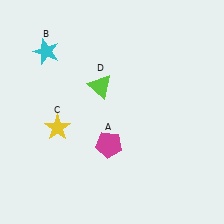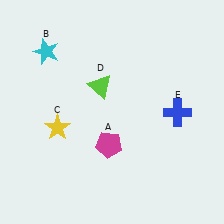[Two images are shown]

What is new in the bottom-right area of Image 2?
A blue cross (E) was added in the bottom-right area of Image 2.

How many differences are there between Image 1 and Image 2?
There is 1 difference between the two images.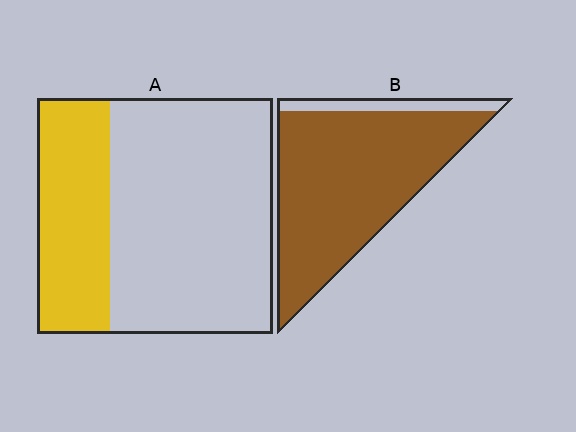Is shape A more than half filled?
No.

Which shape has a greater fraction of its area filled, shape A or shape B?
Shape B.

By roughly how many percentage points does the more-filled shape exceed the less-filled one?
By roughly 60 percentage points (B over A).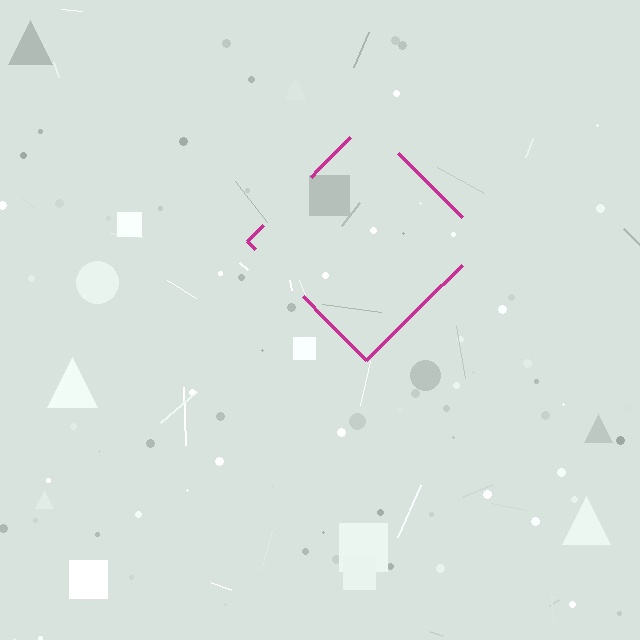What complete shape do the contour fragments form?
The contour fragments form a diamond.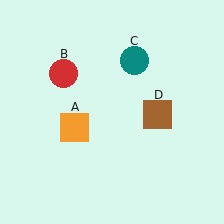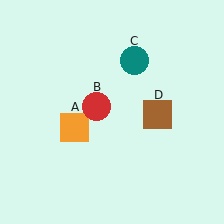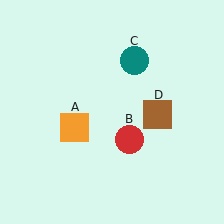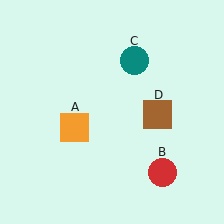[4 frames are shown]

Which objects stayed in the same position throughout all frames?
Orange square (object A) and teal circle (object C) and brown square (object D) remained stationary.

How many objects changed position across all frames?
1 object changed position: red circle (object B).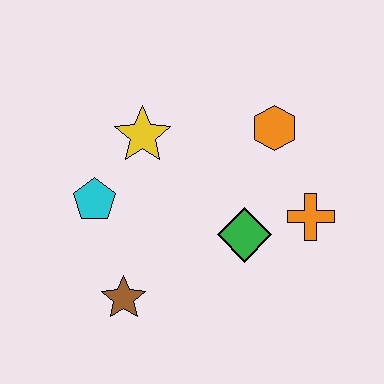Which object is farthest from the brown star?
The orange hexagon is farthest from the brown star.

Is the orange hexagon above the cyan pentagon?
Yes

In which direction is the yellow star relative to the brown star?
The yellow star is above the brown star.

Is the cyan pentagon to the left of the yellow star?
Yes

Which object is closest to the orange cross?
The green diamond is closest to the orange cross.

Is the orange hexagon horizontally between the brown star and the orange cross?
Yes